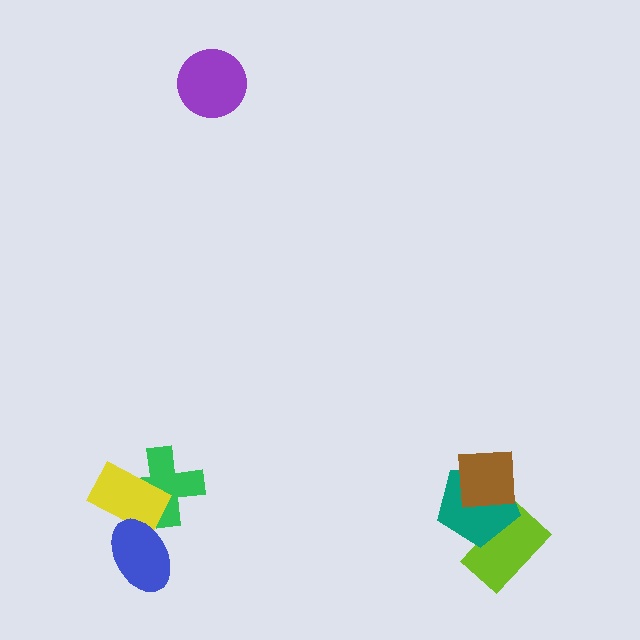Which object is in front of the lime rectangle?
The teal pentagon is in front of the lime rectangle.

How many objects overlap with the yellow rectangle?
2 objects overlap with the yellow rectangle.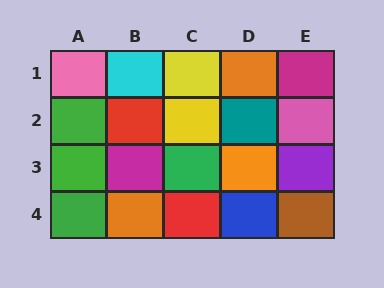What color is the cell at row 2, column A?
Green.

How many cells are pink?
2 cells are pink.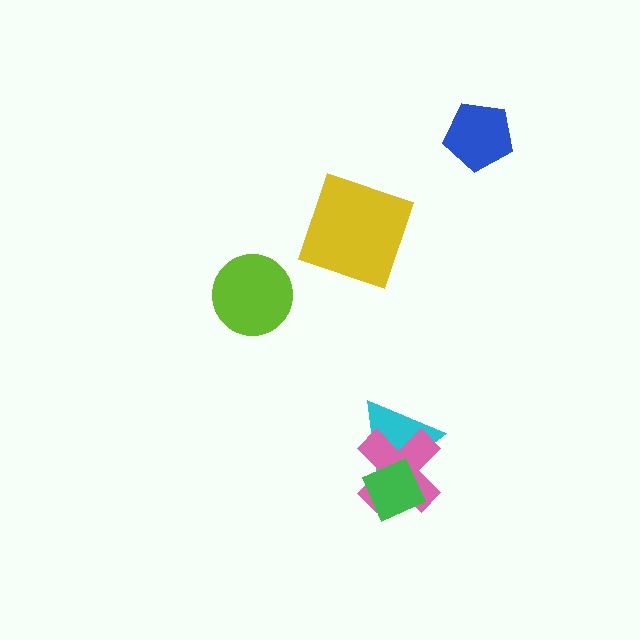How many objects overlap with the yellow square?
0 objects overlap with the yellow square.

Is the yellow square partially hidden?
No, no other shape covers it.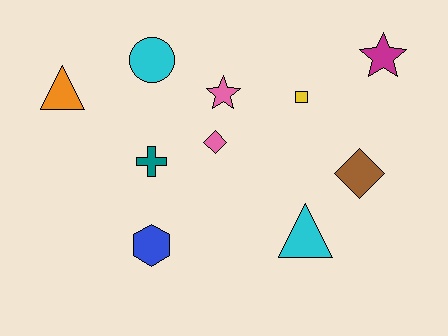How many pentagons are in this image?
There are no pentagons.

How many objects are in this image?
There are 10 objects.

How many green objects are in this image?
There are no green objects.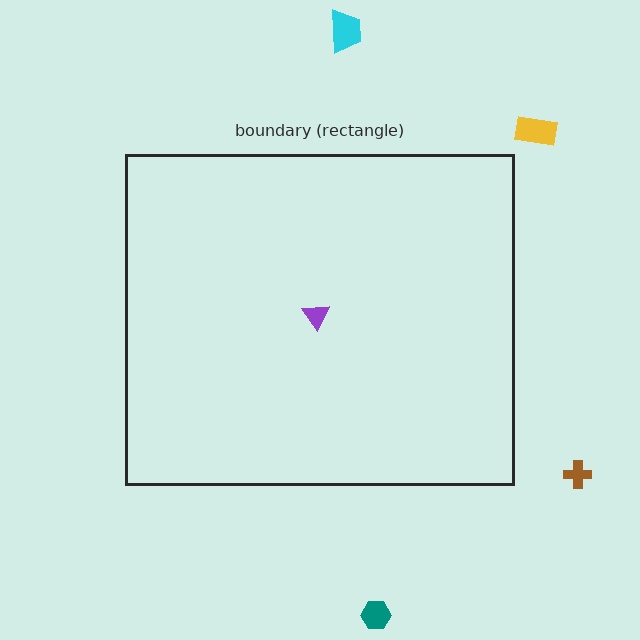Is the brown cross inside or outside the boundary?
Outside.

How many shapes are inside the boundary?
1 inside, 4 outside.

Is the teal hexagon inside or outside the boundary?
Outside.